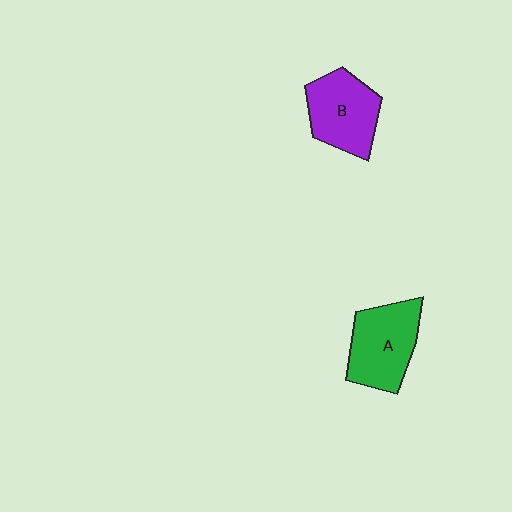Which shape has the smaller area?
Shape B (purple).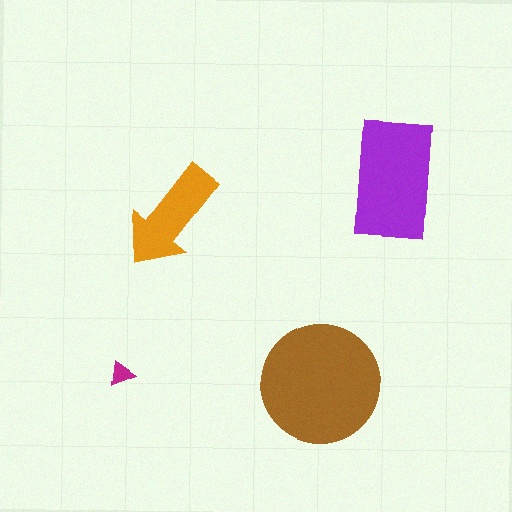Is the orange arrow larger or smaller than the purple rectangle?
Smaller.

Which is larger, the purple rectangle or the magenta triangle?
The purple rectangle.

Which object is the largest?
The brown circle.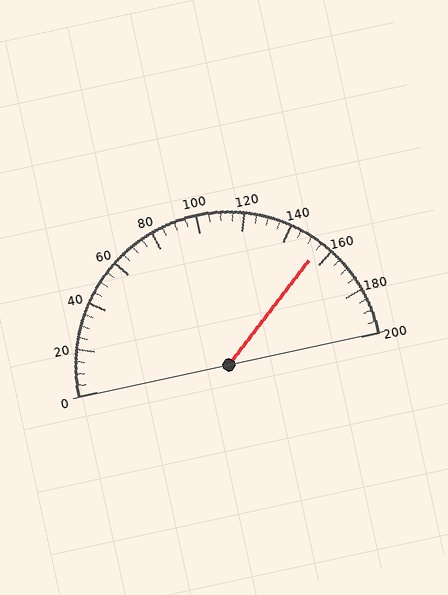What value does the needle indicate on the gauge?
The needle indicates approximately 155.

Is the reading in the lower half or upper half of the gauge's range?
The reading is in the upper half of the range (0 to 200).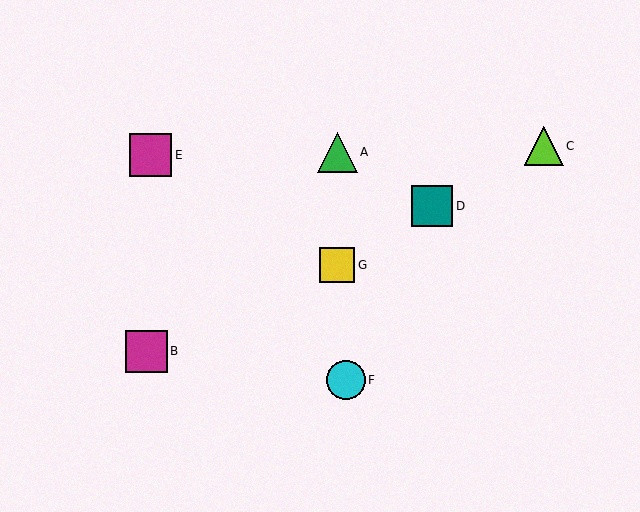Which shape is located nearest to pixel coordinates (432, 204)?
The teal square (labeled D) at (432, 206) is nearest to that location.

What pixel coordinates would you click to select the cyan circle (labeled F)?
Click at (346, 380) to select the cyan circle F.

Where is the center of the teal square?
The center of the teal square is at (432, 206).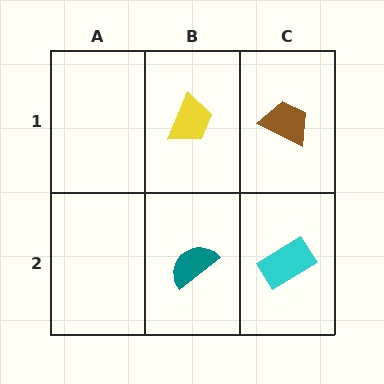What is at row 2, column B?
A teal semicircle.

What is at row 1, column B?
A yellow trapezoid.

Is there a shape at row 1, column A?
No, that cell is empty.